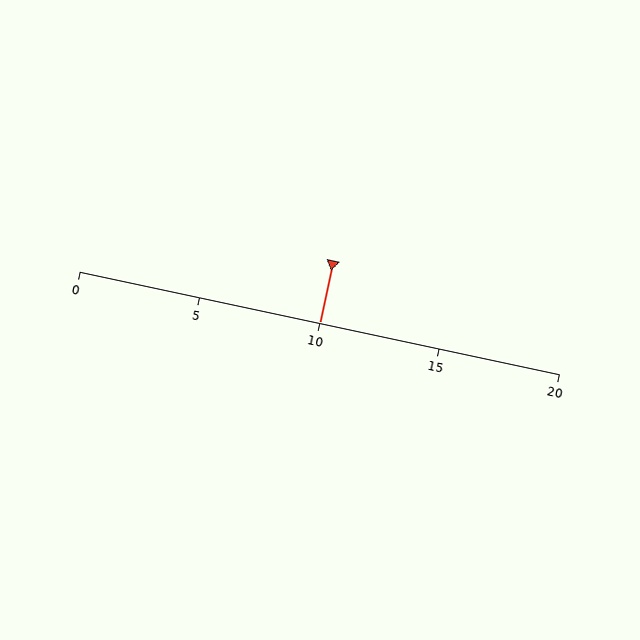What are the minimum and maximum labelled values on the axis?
The axis runs from 0 to 20.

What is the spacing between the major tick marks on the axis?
The major ticks are spaced 5 apart.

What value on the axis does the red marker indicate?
The marker indicates approximately 10.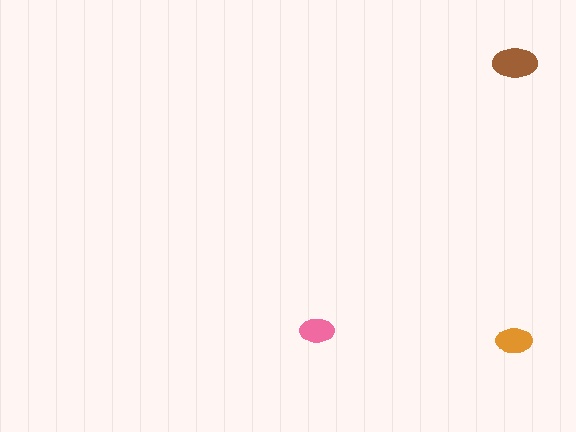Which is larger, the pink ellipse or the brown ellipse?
The brown one.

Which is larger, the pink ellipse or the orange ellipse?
The orange one.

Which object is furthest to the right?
The brown ellipse is rightmost.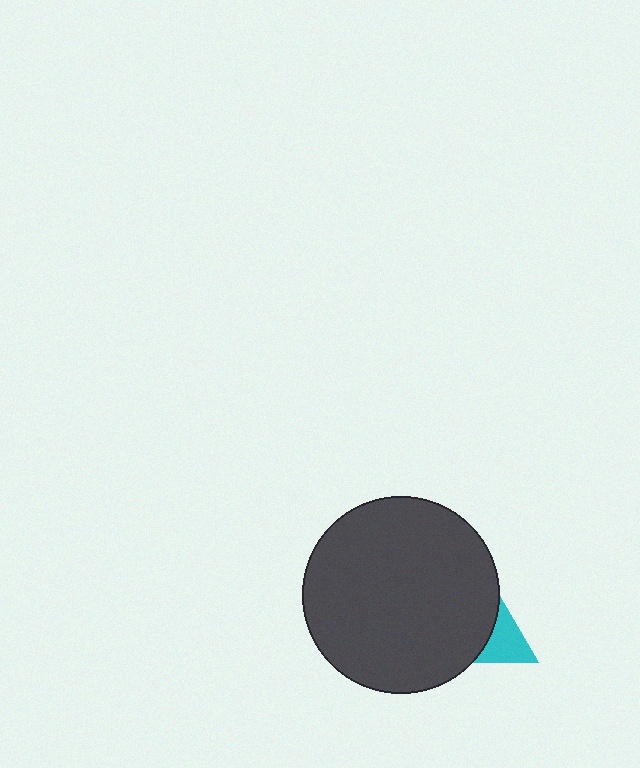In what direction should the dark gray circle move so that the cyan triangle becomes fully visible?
The dark gray circle should move left. That is the shortest direction to clear the overlap and leave the cyan triangle fully visible.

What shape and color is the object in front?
The object in front is a dark gray circle.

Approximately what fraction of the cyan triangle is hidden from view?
Roughly 61% of the cyan triangle is hidden behind the dark gray circle.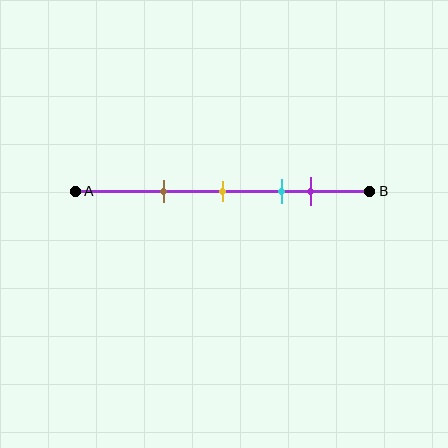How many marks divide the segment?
There are 4 marks dividing the segment.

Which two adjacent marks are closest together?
The cyan and purple marks are the closest adjacent pair.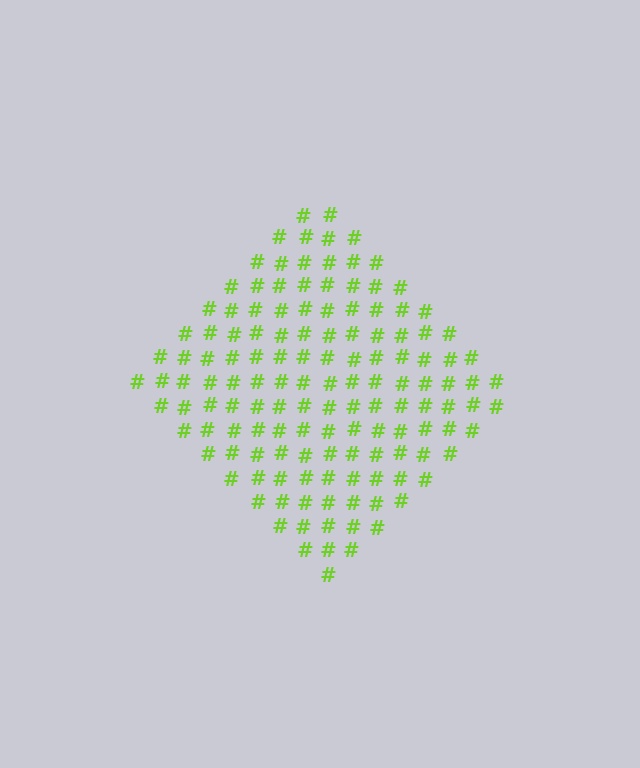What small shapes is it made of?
It is made of small hash symbols.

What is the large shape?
The large shape is a diamond.